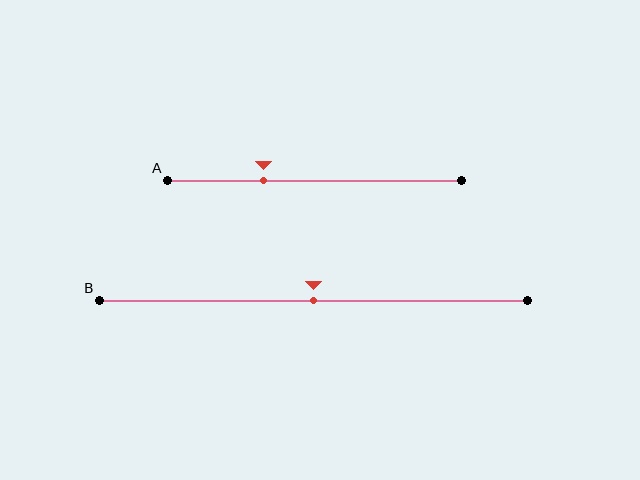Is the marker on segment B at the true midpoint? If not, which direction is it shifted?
Yes, the marker on segment B is at the true midpoint.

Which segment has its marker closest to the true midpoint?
Segment B has its marker closest to the true midpoint.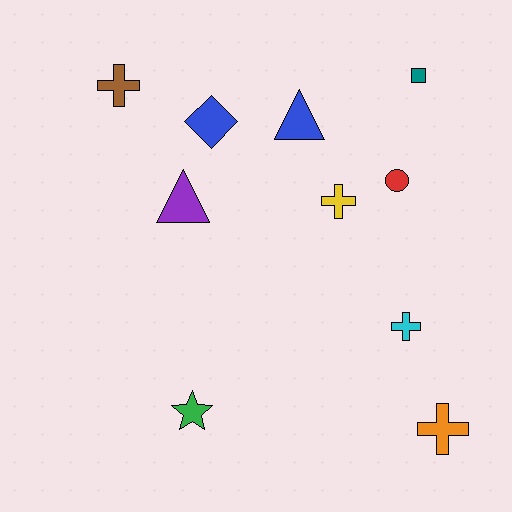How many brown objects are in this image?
There is 1 brown object.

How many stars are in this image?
There is 1 star.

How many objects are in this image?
There are 10 objects.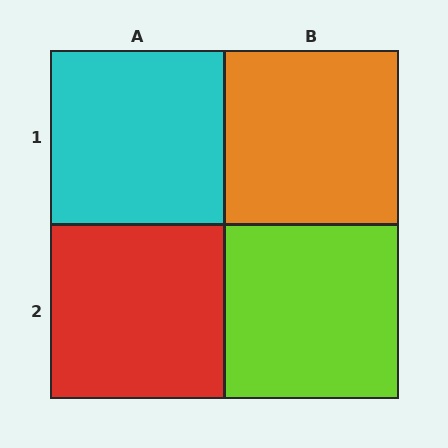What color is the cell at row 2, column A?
Red.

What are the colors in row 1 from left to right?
Cyan, orange.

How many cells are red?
1 cell is red.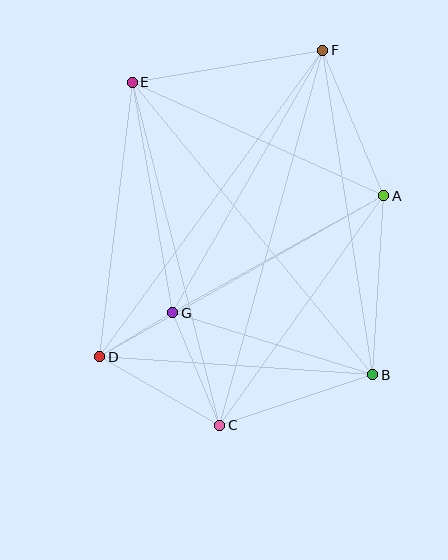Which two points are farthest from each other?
Points C and F are farthest from each other.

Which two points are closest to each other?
Points D and G are closest to each other.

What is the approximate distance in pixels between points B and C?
The distance between B and C is approximately 161 pixels.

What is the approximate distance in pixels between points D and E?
The distance between D and E is approximately 277 pixels.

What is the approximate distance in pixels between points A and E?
The distance between A and E is approximately 276 pixels.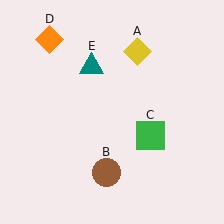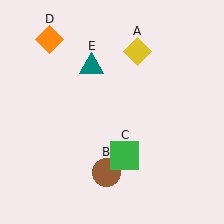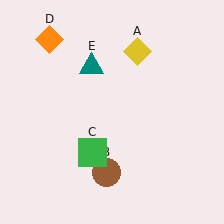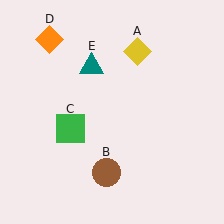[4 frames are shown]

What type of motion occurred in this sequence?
The green square (object C) rotated clockwise around the center of the scene.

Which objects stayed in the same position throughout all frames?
Yellow diamond (object A) and brown circle (object B) and orange diamond (object D) and teal triangle (object E) remained stationary.